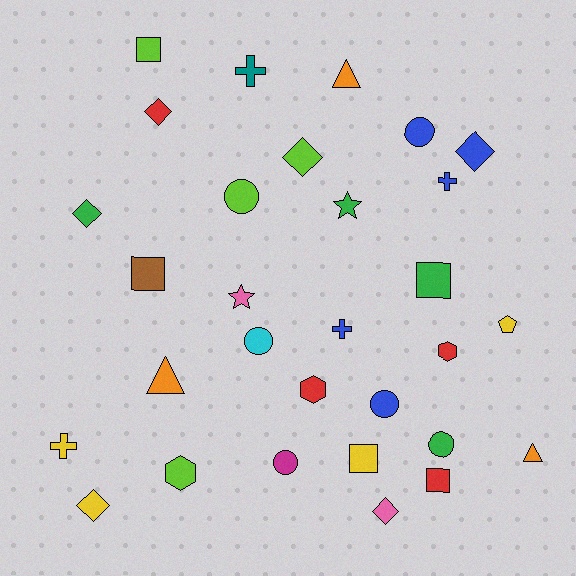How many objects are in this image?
There are 30 objects.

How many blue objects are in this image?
There are 5 blue objects.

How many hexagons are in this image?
There are 3 hexagons.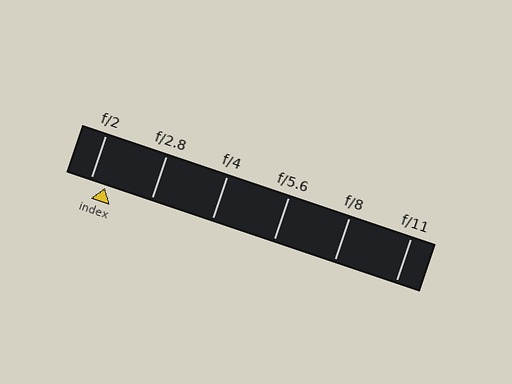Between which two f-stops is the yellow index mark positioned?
The index mark is between f/2 and f/2.8.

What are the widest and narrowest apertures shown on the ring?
The widest aperture shown is f/2 and the narrowest is f/11.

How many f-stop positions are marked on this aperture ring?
There are 6 f-stop positions marked.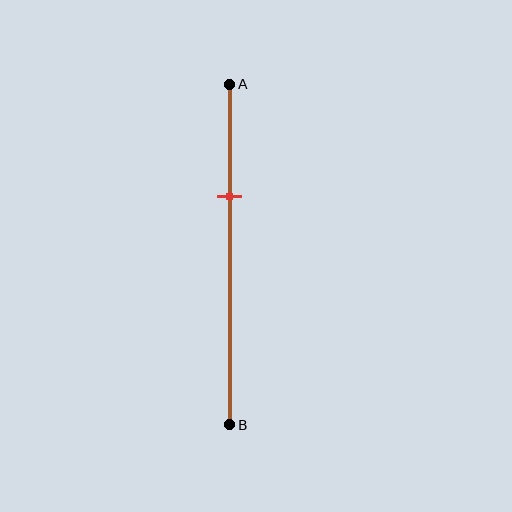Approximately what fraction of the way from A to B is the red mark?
The red mark is approximately 35% of the way from A to B.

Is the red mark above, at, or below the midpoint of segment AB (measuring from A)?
The red mark is above the midpoint of segment AB.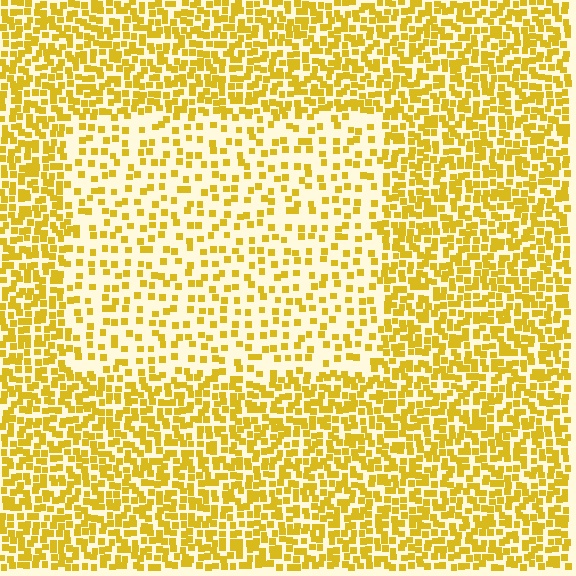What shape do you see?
I see a rectangle.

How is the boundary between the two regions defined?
The boundary is defined by a change in element density (approximately 2.2x ratio). All elements are the same color, size, and shape.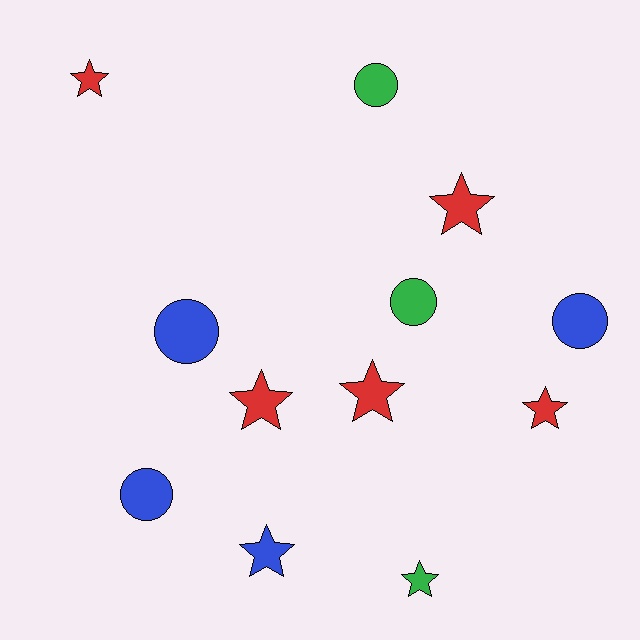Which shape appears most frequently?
Star, with 7 objects.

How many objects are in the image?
There are 12 objects.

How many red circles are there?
There are no red circles.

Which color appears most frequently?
Red, with 5 objects.